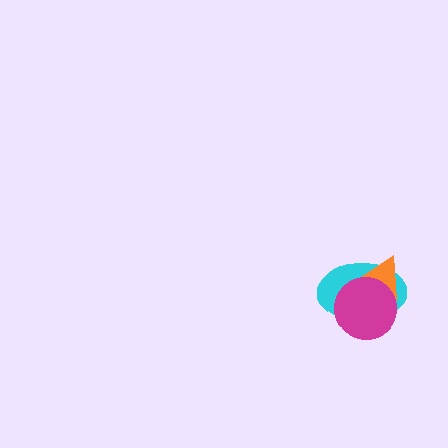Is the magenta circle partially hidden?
No, no other shape covers it.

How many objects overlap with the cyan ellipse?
2 objects overlap with the cyan ellipse.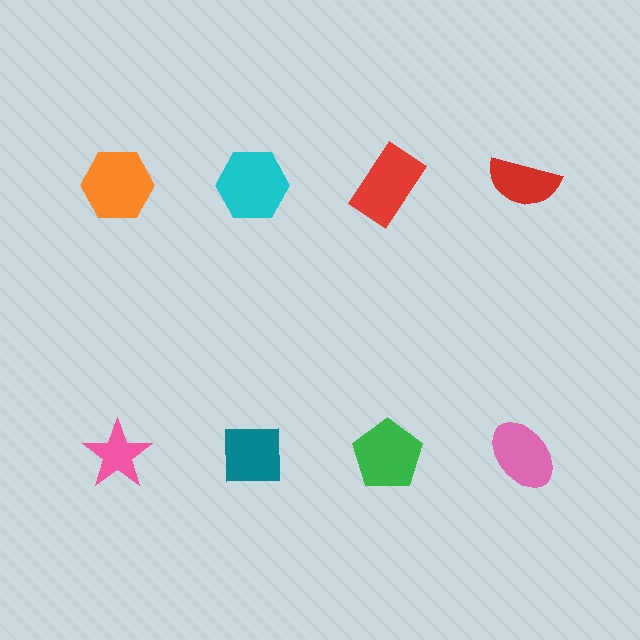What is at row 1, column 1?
An orange hexagon.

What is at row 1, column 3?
A red rectangle.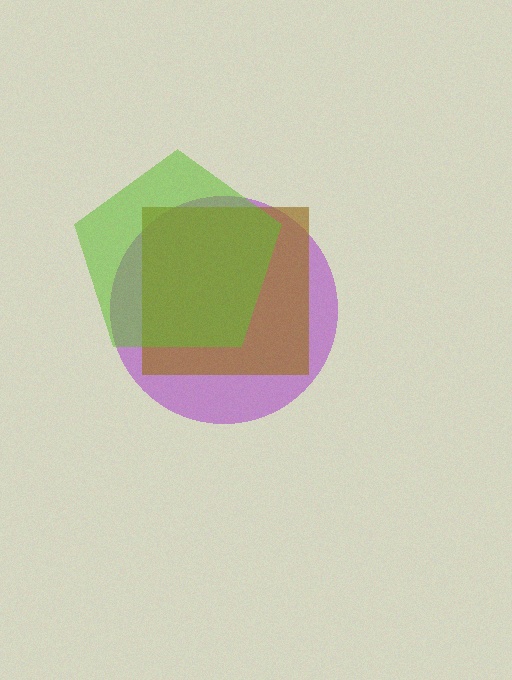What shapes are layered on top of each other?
The layered shapes are: a purple circle, a brown square, a lime pentagon.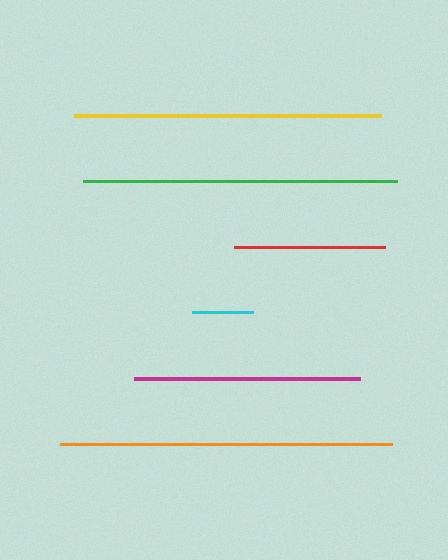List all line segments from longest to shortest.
From longest to shortest: orange, green, yellow, magenta, red, cyan.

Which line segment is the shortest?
The cyan line is the shortest at approximately 61 pixels.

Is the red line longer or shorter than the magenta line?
The magenta line is longer than the red line.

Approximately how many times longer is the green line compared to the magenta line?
The green line is approximately 1.4 times the length of the magenta line.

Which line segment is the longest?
The orange line is the longest at approximately 333 pixels.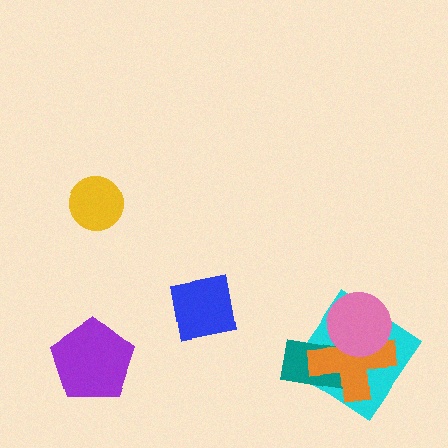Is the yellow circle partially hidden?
No, no other shape covers it.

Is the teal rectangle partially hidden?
Yes, it is partially covered by another shape.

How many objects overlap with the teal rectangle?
3 objects overlap with the teal rectangle.